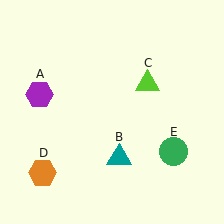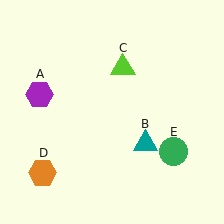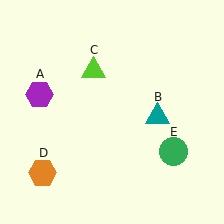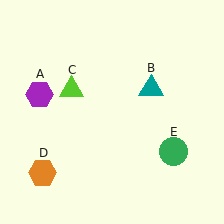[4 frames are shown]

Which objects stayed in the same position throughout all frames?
Purple hexagon (object A) and orange hexagon (object D) and green circle (object E) remained stationary.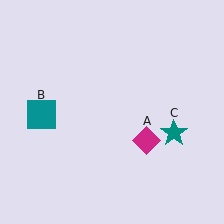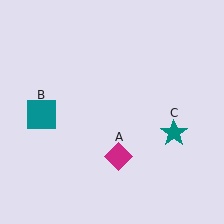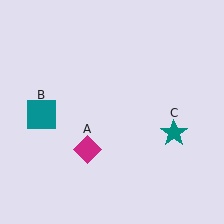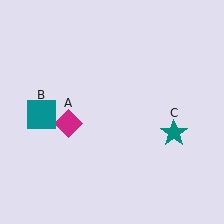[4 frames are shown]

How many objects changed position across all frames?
1 object changed position: magenta diamond (object A).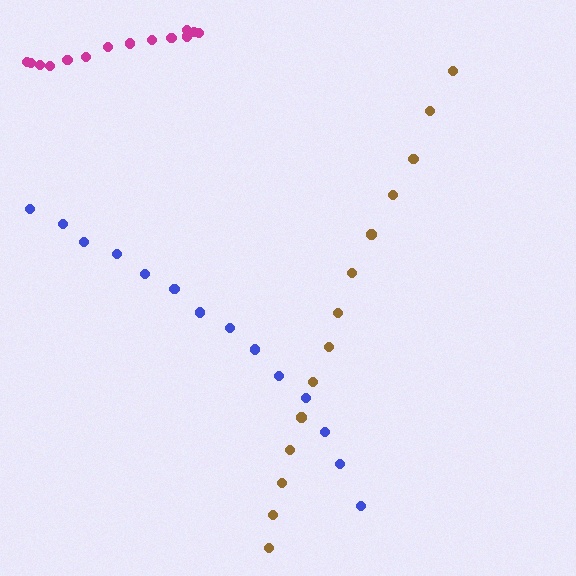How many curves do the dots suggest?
There are 3 distinct paths.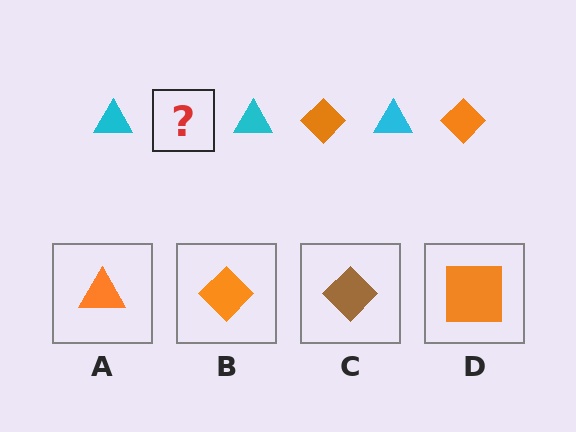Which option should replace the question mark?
Option B.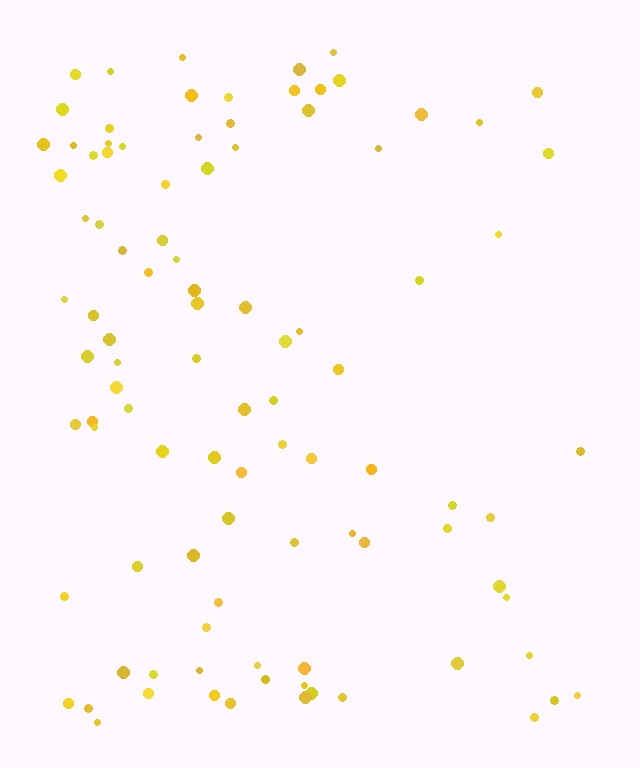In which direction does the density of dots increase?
From right to left, with the left side densest.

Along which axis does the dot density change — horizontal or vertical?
Horizontal.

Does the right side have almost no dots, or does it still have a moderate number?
Still a moderate number, just noticeably fewer than the left.